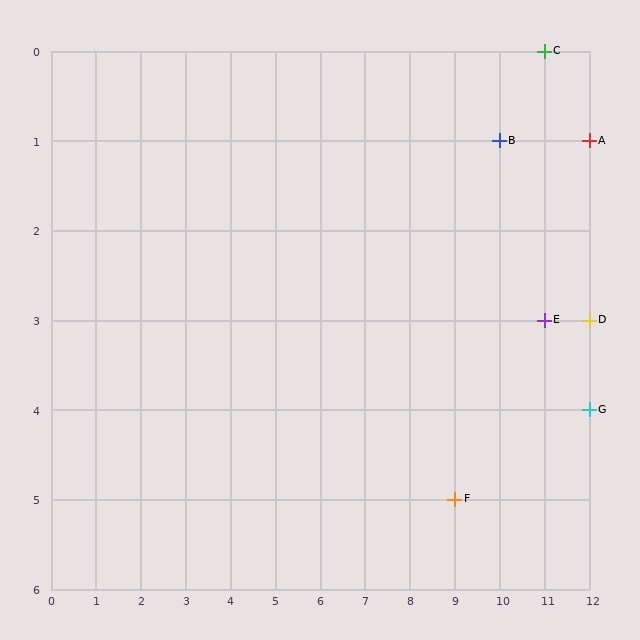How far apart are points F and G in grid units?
Points F and G are 3 columns and 1 row apart (about 3.2 grid units diagonally).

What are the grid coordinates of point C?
Point C is at grid coordinates (11, 0).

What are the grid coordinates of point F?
Point F is at grid coordinates (9, 5).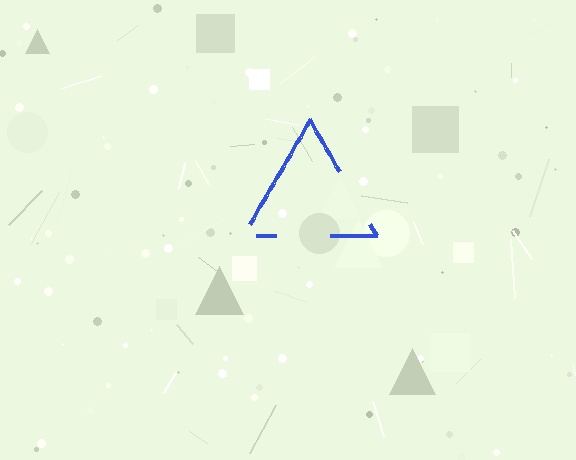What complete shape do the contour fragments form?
The contour fragments form a triangle.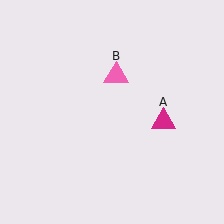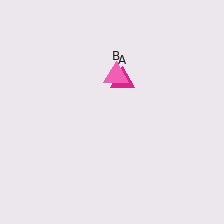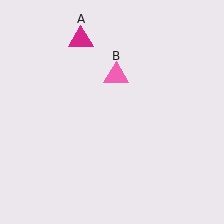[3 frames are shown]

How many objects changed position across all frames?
1 object changed position: magenta triangle (object A).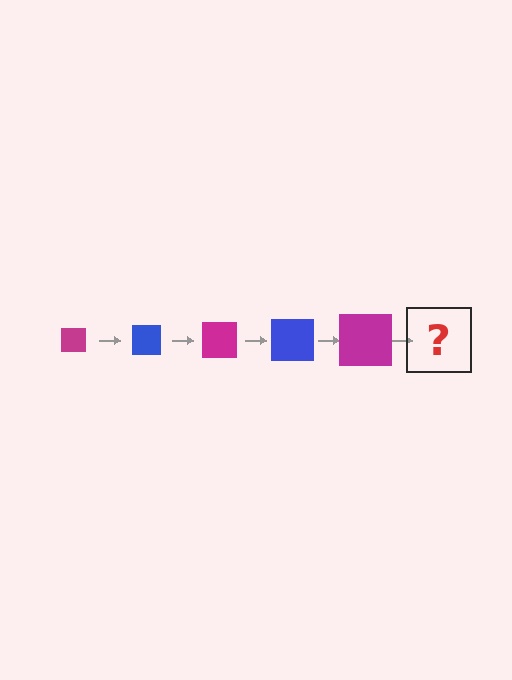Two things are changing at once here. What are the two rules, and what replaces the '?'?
The two rules are that the square grows larger each step and the color cycles through magenta and blue. The '?' should be a blue square, larger than the previous one.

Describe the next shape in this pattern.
It should be a blue square, larger than the previous one.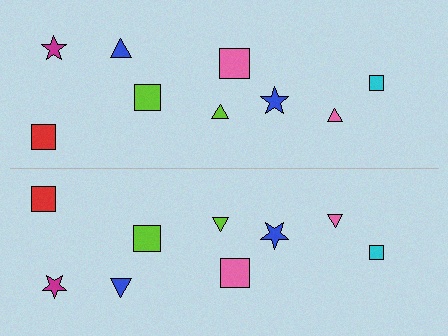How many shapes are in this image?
There are 18 shapes in this image.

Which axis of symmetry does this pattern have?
The pattern has a horizontal axis of symmetry running through the center of the image.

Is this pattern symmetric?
Yes, this pattern has bilateral (reflection) symmetry.